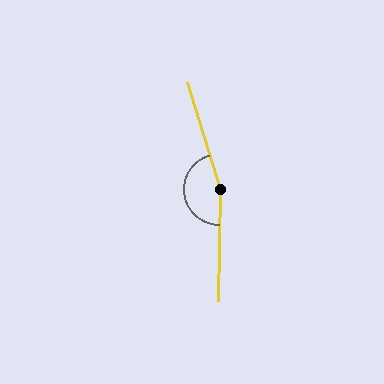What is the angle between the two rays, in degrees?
Approximately 162 degrees.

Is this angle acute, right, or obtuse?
It is obtuse.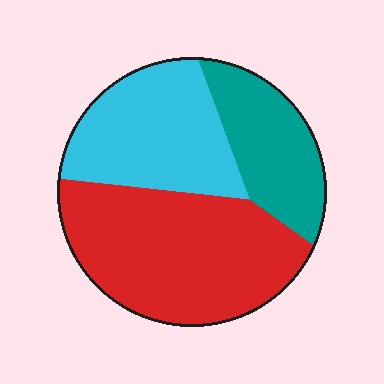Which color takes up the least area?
Teal, at roughly 20%.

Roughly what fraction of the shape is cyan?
Cyan covers roughly 30% of the shape.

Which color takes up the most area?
Red, at roughly 45%.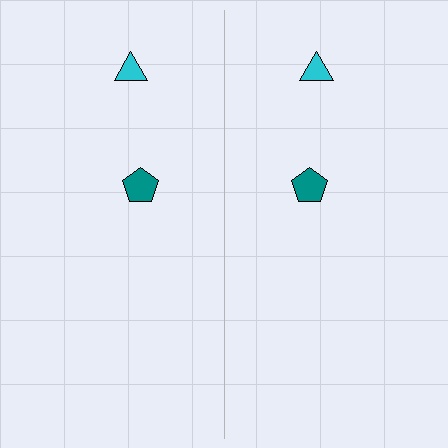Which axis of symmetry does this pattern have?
The pattern has a vertical axis of symmetry running through the center of the image.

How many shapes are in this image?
There are 4 shapes in this image.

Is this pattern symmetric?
Yes, this pattern has bilateral (reflection) symmetry.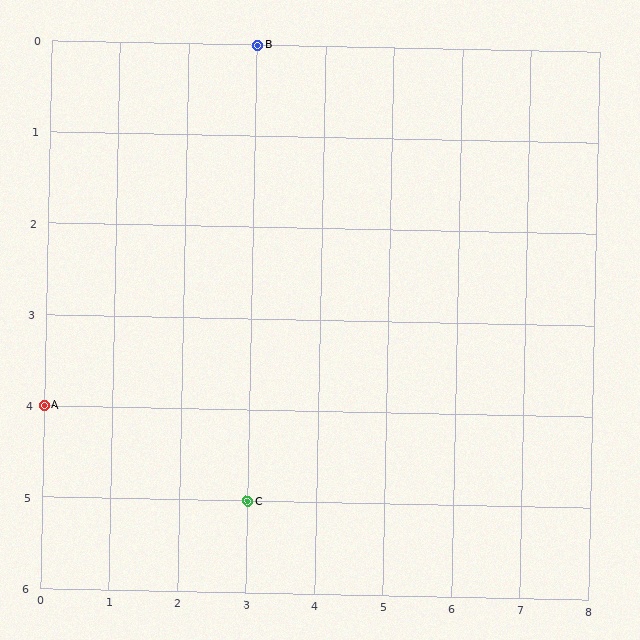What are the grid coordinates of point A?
Point A is at grid coordinates (0, 4).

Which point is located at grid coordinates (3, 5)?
Point C is at (3, 5).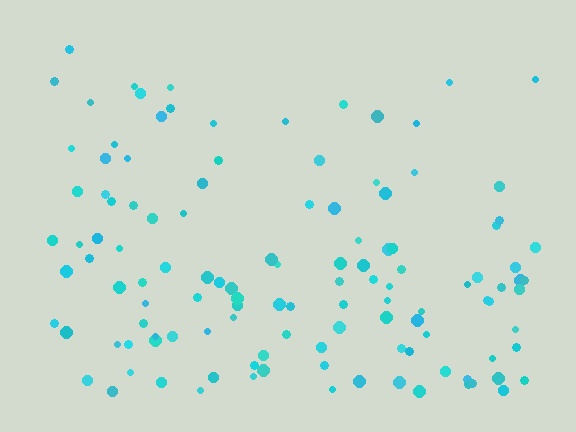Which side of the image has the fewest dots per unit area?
The top.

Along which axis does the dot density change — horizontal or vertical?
Vertical.